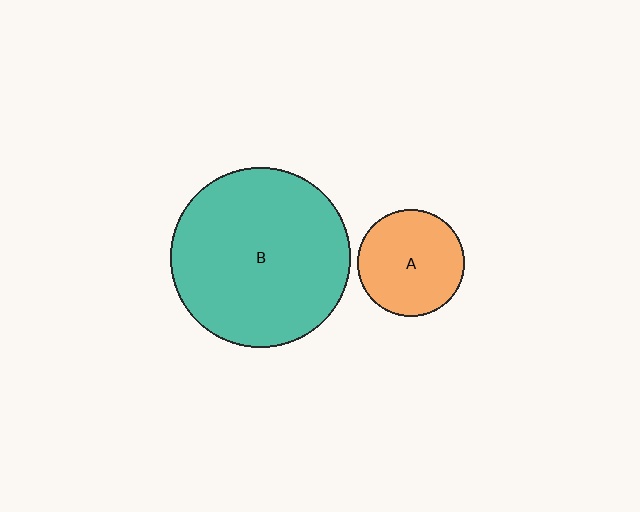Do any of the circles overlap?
No, none of the circles overlap.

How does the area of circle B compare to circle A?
Approximately 2.9 times.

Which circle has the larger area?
Circle B (teal).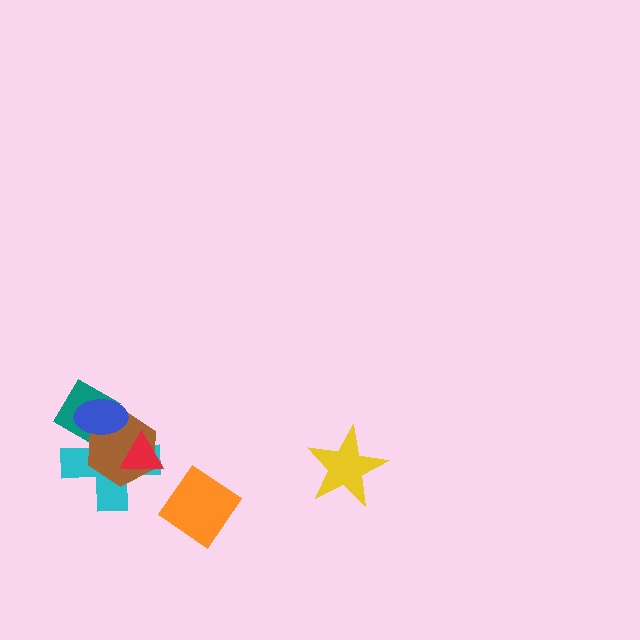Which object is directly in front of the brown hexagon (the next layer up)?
The blue ellipse is directly in front of the brown hexagon.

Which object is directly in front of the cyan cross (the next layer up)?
The brown hexagon is directly in front of the cyan cross.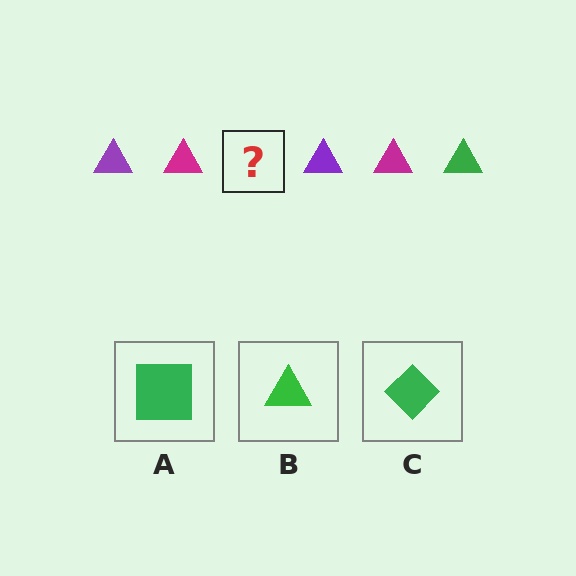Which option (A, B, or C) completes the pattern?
B.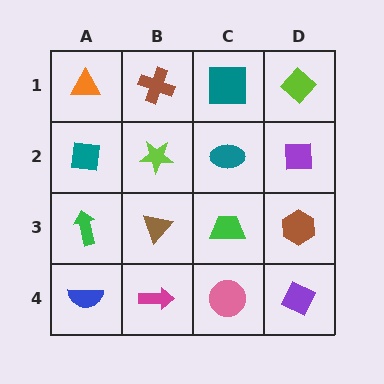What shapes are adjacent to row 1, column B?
A lime star (row 2, column B), an orange triangle (row 1, column A), a teal square (row 1, column C).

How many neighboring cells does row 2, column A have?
3.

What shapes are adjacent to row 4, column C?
A green trapezoid (row 3, column C), a magenta arrow (row 4, column B), a purple diamond (row 4, column D).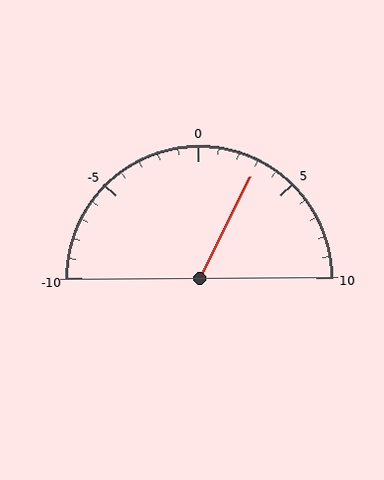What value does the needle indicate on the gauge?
The needle indicates approximately 3.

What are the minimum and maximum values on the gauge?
The gauge ranges from -10 to 10.